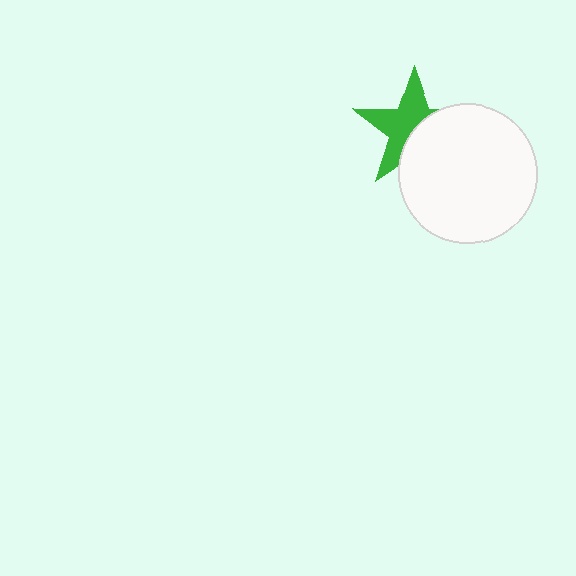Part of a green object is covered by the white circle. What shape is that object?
It is a star.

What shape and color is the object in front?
The object in front is a white circle.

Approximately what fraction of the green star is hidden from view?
Roughly 44% of the green star is hidden behind the white circle.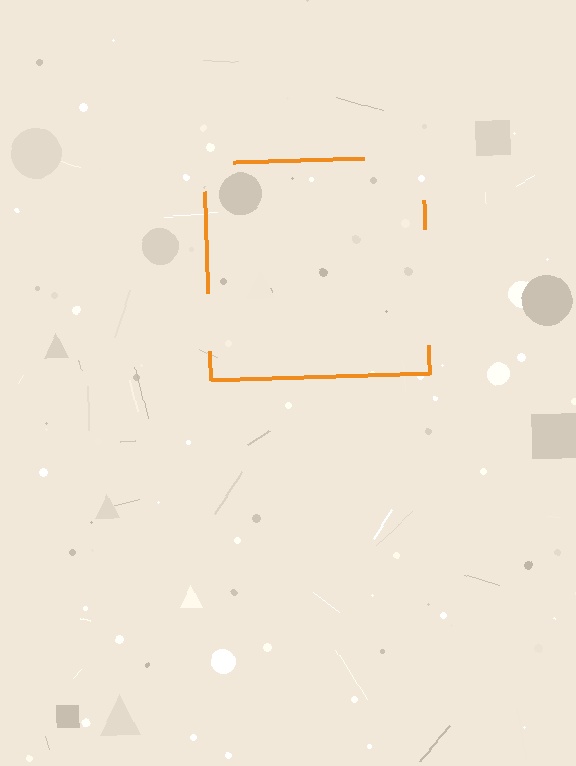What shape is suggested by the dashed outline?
The dashed outline suggests a square.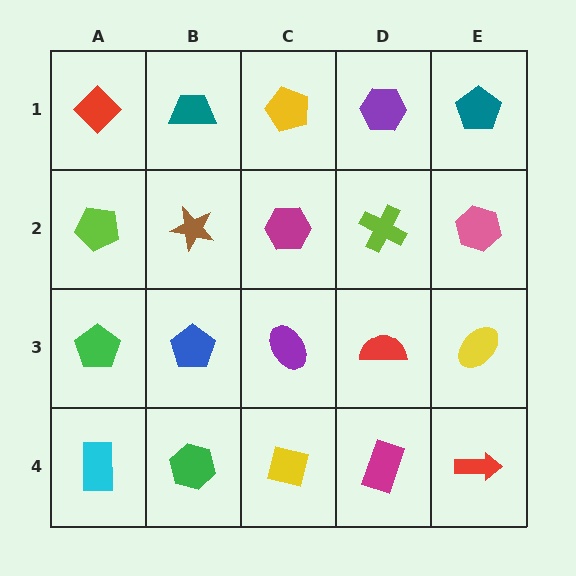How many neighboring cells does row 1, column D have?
3.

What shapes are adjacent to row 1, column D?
A lime cross (row 2, column D), a yellow pentagon (row 1, column C), a teal pentagon (row 1, column E).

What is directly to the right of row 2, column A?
A brown star.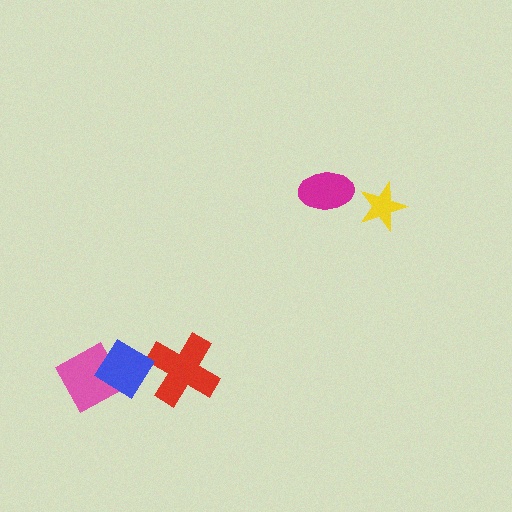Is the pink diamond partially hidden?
Yes, it is partially covered by another shape.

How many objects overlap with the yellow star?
0 objects overlap with the yellow star.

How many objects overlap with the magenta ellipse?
0 objects overlap with the magenta ellipse.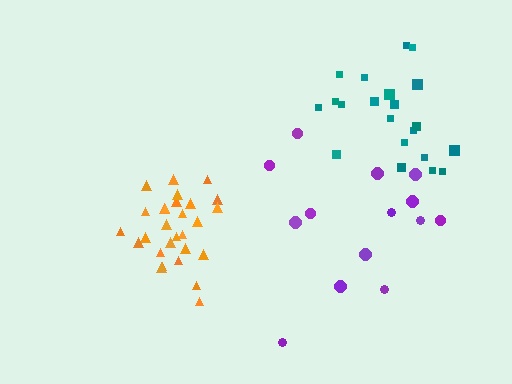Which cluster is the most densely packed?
Orange.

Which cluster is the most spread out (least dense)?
Purple.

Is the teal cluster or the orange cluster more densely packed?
Orange.